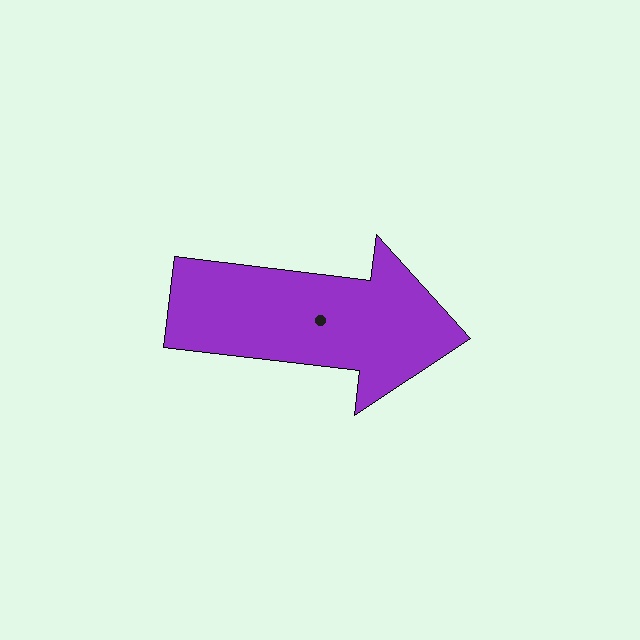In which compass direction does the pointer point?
East.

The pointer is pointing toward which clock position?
Roughly 3 o'clock.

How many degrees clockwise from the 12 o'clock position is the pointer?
Approximately 97 degrees.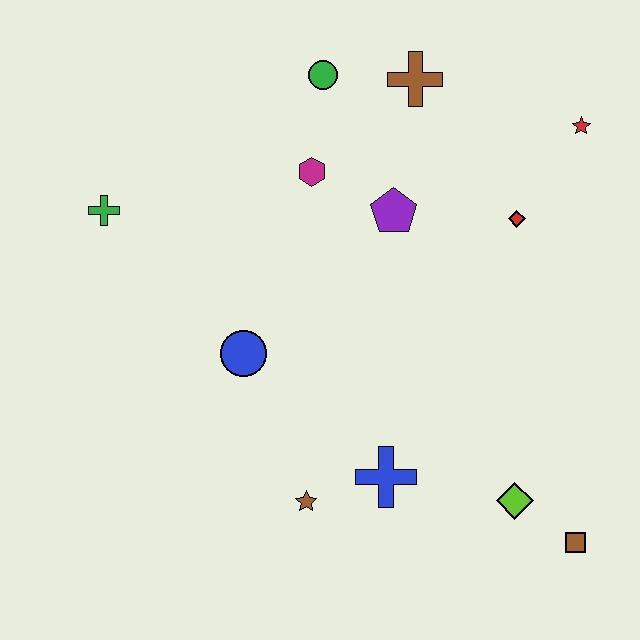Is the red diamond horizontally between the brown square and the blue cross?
Yes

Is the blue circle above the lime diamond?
Yes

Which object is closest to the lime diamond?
The brown square is closest to the lime diamond.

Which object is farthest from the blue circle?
The red star is farthest from the blue circle.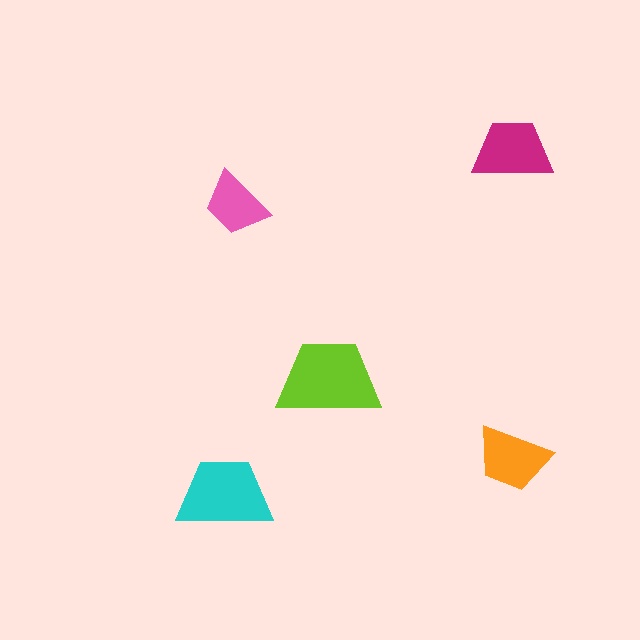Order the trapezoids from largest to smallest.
the lime one, the cyan one, the magenta one, the orange one, the pink one.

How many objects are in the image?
There are 5 objects in the image.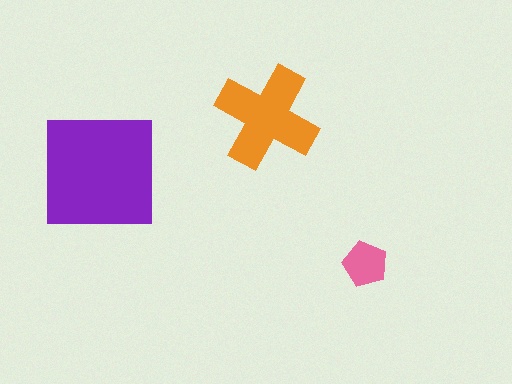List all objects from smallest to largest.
The pink pentagon, the orange cross, the purple square.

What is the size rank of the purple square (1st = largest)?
1st.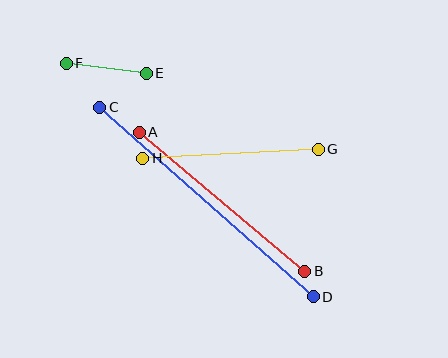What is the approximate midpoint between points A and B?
The midpoint is at approximately (222, 202) pixels.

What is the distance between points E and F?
The distance is approximately 81 pixels.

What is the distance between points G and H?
The distance is approximately 176 pixels.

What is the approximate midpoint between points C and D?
The midpoint is at approximately (206, 202) pixels.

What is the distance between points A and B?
The distance is approximately 216 pixels.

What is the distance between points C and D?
The distance is approximately 286 pixels.